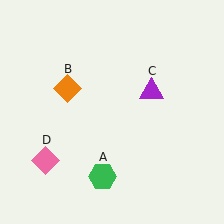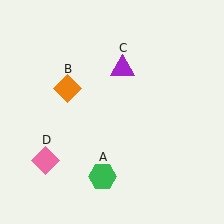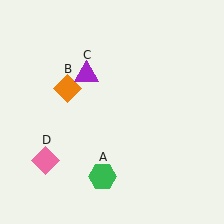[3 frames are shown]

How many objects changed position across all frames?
1 object changed position: purple triangle (object C).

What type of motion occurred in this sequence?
The purple triangle (object C) rotated counterclockwise around the center of the scene.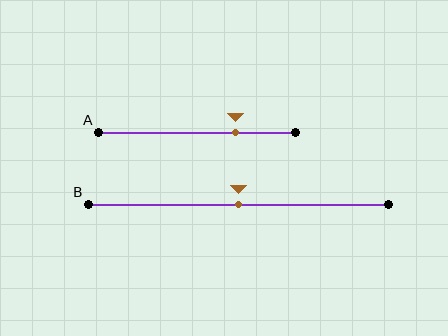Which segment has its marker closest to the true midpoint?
Segment B has its marker closest to the true midpoint.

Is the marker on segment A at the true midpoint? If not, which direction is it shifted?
No, the marker on segment A is shifted to the right by about 20% of the segment length.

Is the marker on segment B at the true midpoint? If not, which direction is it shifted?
Yes, the marker on segment B is at the true midpoint.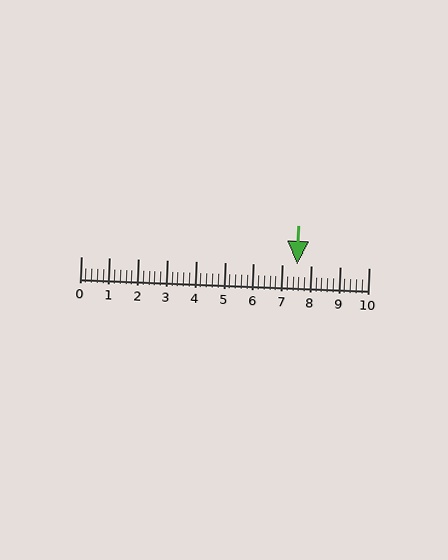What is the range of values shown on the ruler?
The ruler shows values from 0 to 10.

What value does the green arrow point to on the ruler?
The green arrow points to approximately 7.5.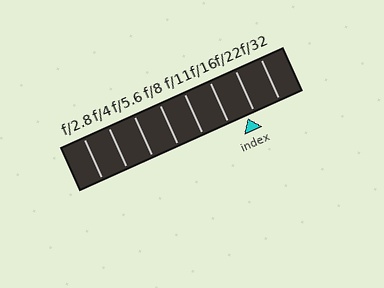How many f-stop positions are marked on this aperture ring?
There are 8 f-stop positions marked.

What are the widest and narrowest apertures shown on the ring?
The widest aperture shown is f/2.8 and the narrowest is f/32.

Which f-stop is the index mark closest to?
The index mark is closest to f/22.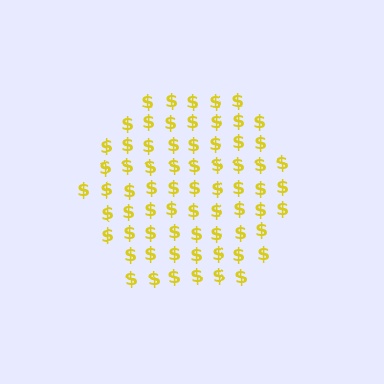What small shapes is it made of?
It is made of small dollar signs.